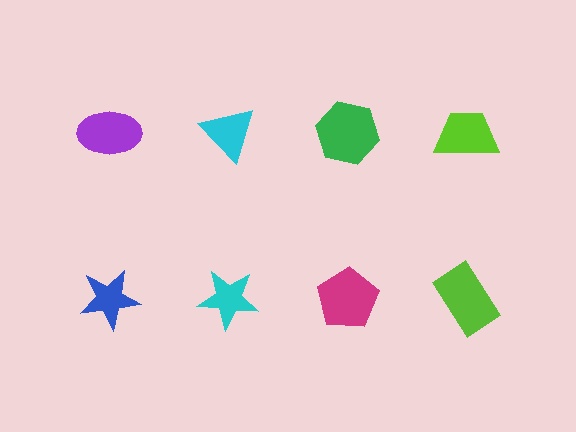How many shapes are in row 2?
4 shapes.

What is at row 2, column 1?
A blue star.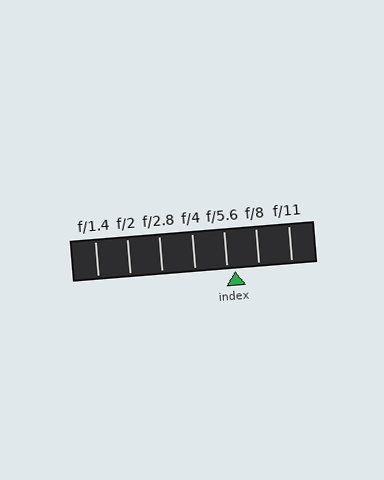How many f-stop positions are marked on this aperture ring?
There are 7 f-stop positions marked.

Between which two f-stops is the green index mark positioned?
The index mark is between f/5.6 and f/8.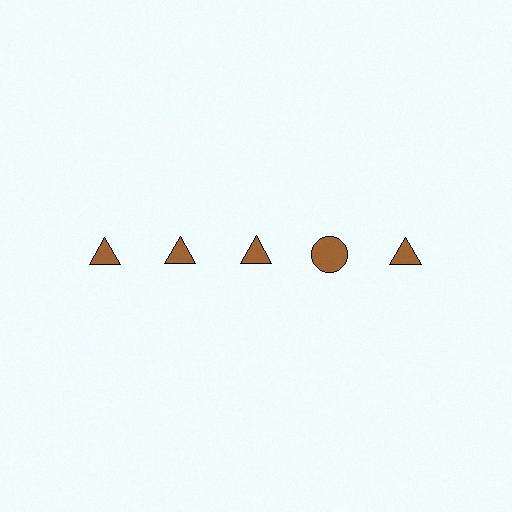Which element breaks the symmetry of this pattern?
The brown circle in the top row, second from right column breaks the symmetry. All other shapes are brown triangles.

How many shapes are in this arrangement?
There are 5 shapes arranged in a grid pattern.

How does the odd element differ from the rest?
It has a different shape: circle instead of triangle.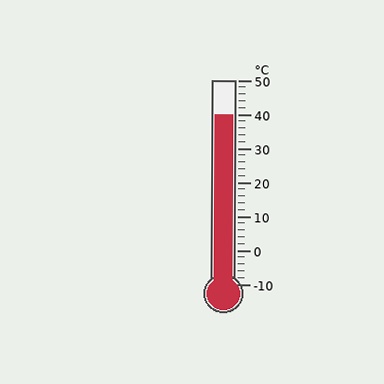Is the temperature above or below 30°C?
The temperature is above 30°C.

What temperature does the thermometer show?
The thermometer shows approximately 40°C.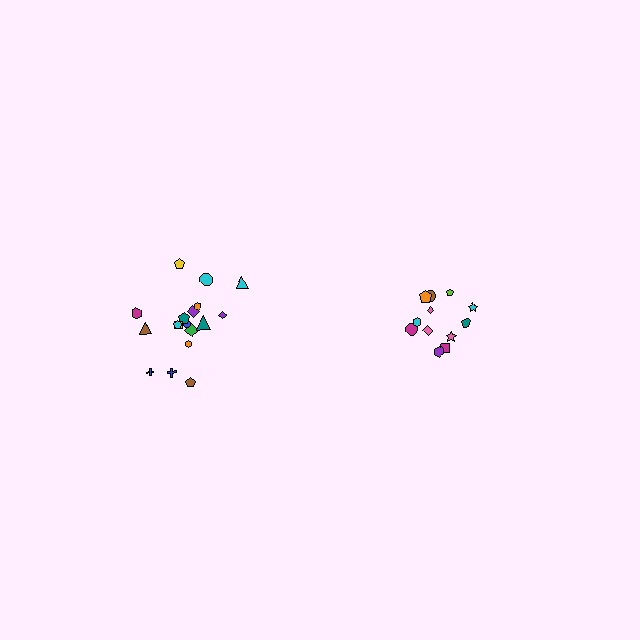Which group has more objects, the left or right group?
The left group.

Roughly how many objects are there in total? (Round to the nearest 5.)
Roughly 30 objects in total.